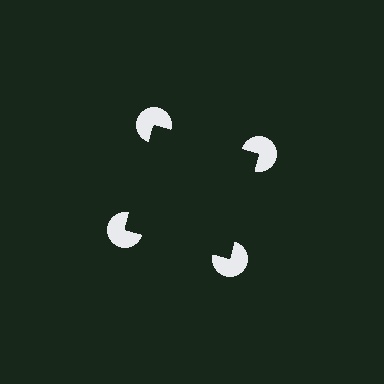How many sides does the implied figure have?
4 sides.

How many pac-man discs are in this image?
There are 4 — one at each vertex of the illusory square.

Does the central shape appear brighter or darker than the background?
It typically appears slightly darker than the background, even though no actual brightness change is drawn.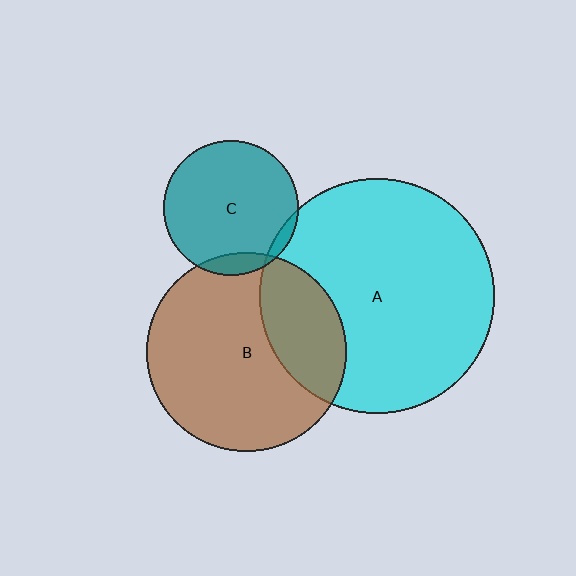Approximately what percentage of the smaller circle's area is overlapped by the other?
Approximately 10%.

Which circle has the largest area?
Circle A (cyan).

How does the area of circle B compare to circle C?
Approximately 2.2 times.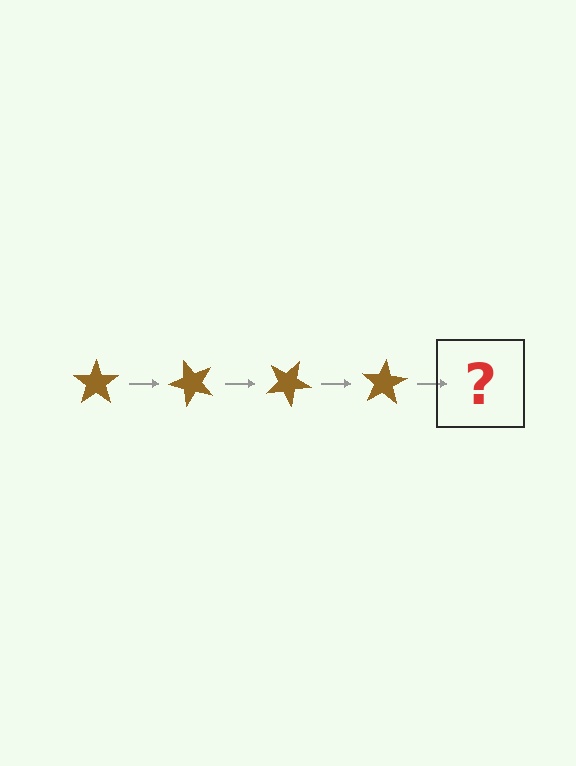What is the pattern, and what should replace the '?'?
The pattern is that the star rotates 50 degrees each step. The '?' should be a brown star rotated 200 degrees.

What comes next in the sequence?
The next element should be a brown star rotated 200 degrees.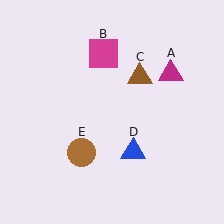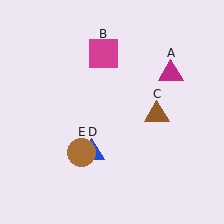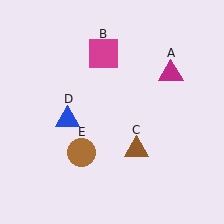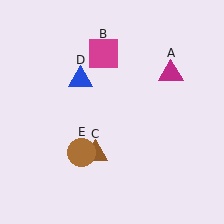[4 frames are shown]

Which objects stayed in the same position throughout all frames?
Magenta triangle (object A) and magenta square (object B) and brown circle (object E) remained stationary.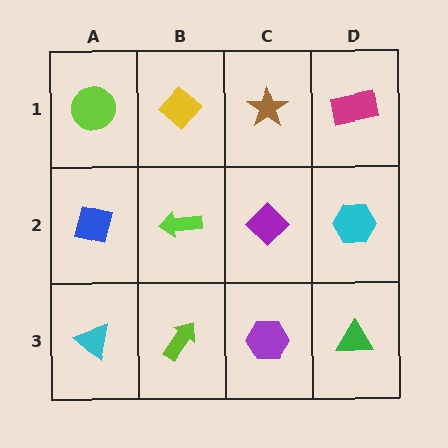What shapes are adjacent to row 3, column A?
A blue square (row 2, column A), a lime arrow (row 3, column B).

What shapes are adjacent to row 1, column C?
A purple diamond (row 2, column C), a yellow diamond (row 1, column B), a magenta rectangle (row 1, column D).